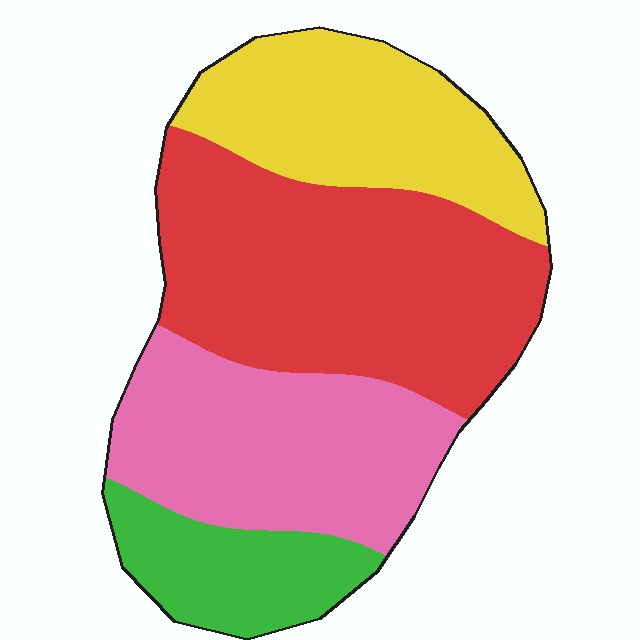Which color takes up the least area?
Green, at roughly 15%.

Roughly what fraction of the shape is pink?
Pink covers 27% of the shape.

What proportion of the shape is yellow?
Yellow covers roughly 20% of the shape.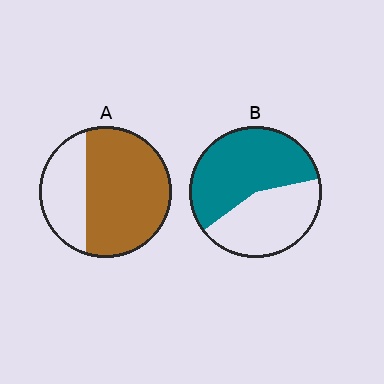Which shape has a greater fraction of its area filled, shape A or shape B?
Shape A.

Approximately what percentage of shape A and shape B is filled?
A is approximately 70% and B is approximately 55%.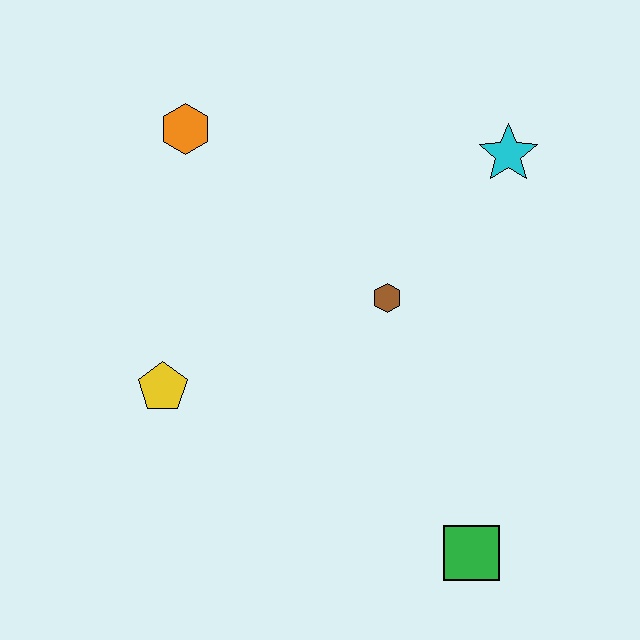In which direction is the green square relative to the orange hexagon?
The green square is below the orange hexagon.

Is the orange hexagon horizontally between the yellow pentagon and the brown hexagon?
Yes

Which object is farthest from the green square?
The orange hexagon is farthest from the green square.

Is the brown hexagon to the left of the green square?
Yes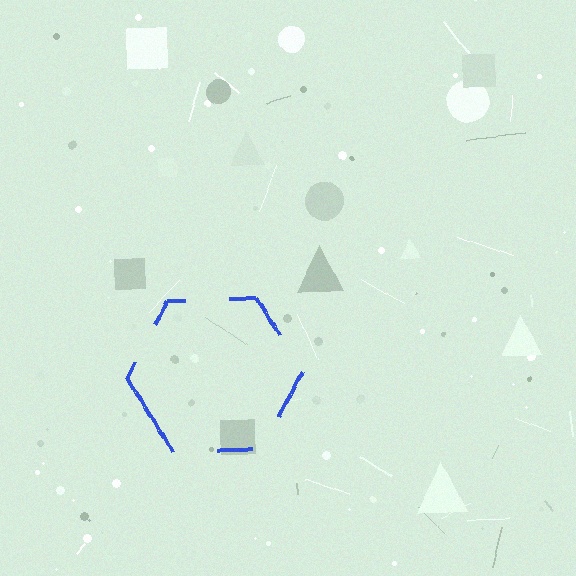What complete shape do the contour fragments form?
The contour fragments form a hexagon.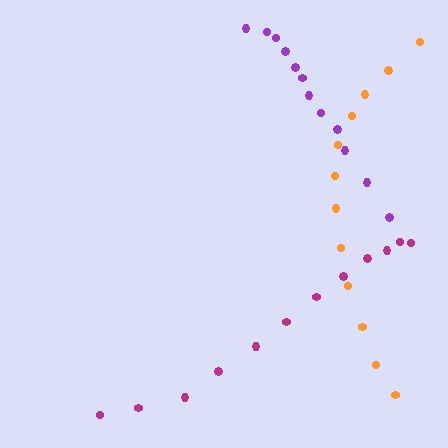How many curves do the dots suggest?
There are 3 distinct paths.